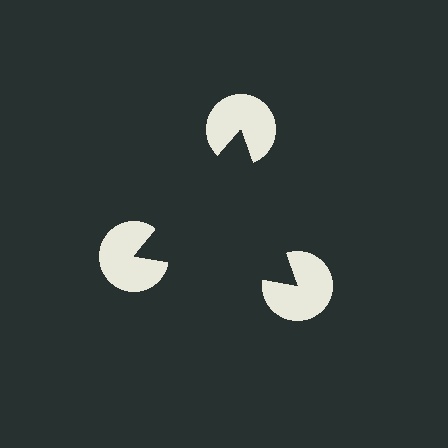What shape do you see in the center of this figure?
An illusory triangle — its edges are inferred from the aligned wedge cuts in the pac-man discs, not physically drawn.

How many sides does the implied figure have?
3 sides.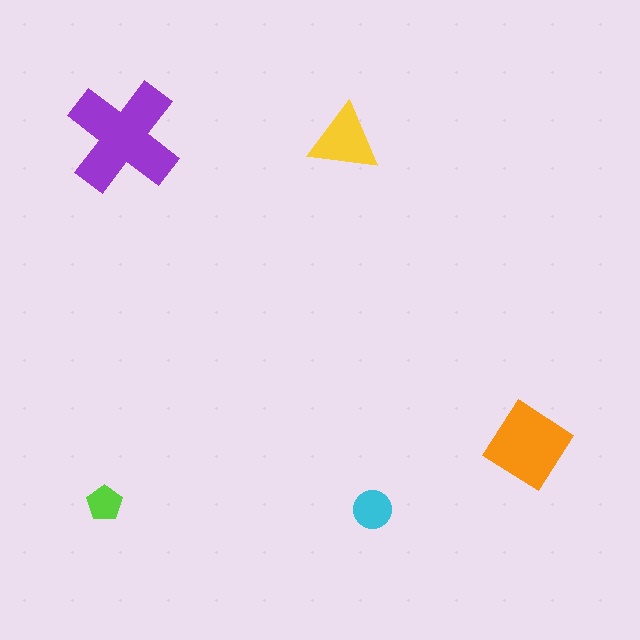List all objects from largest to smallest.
The purple cross, the orange diamond, the yellow triangle, the cyan circle, the lime pentagon.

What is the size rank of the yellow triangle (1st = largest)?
3rd.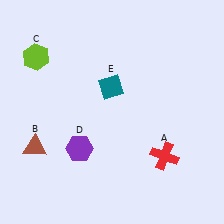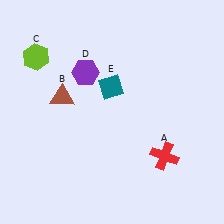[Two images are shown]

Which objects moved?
The objects that moved are: the brown triangle (B), the purple hexagon (D).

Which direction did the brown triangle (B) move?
The brown triangle (B) moved up.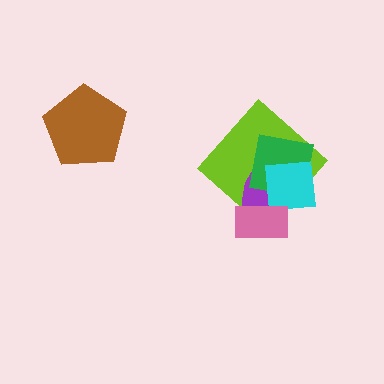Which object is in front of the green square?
The cyan square is in front of the green square.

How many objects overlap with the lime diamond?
4 objects overlap with the lime diamond.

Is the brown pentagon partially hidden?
No, no other shape covers it.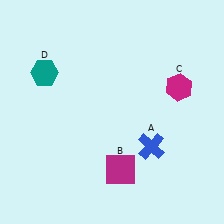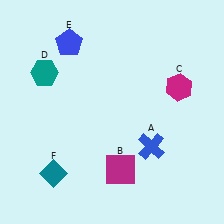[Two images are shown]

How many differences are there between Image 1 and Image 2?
There are 2 differences between the two images.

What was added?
A blue pentagon (E), a teal diamond (F) were added in Image 2.